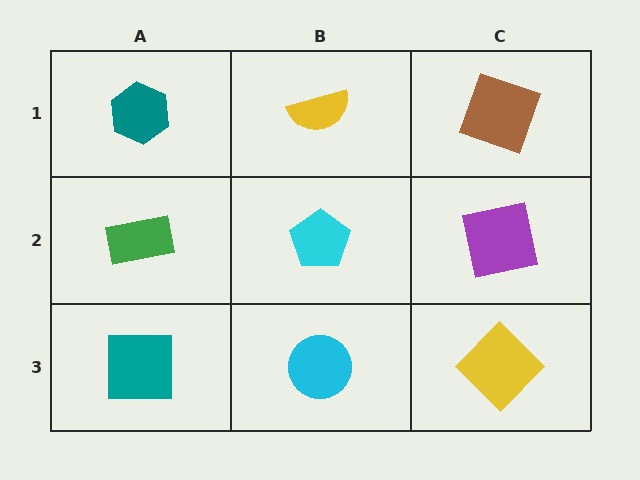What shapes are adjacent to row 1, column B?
A cyan pentagon (row 2, column B), a teal hexagon (row 1, column A), a brown square (row 1, column C).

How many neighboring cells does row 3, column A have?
2.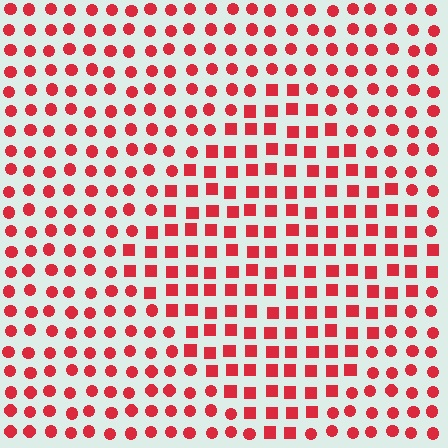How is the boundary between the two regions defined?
The boundary is defined by a change in element shape: squares inside vs. circles outside. All elements share the same color and spacing.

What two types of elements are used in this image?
The image uses squares inside the diamond region and circles outside it.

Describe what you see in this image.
The image is filled with small red elements arranged in a uniform grid. A diamond-shaped region contains squares, while the surrounding area contains circles. The boundary is defined purely by the change in element shape.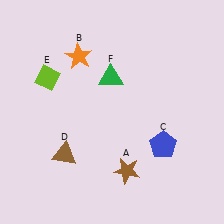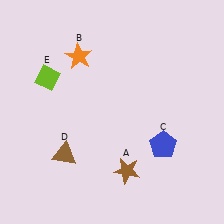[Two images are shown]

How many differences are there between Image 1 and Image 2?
There is 1 difference between the two images.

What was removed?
The green triangle (F) was removed in Image 2.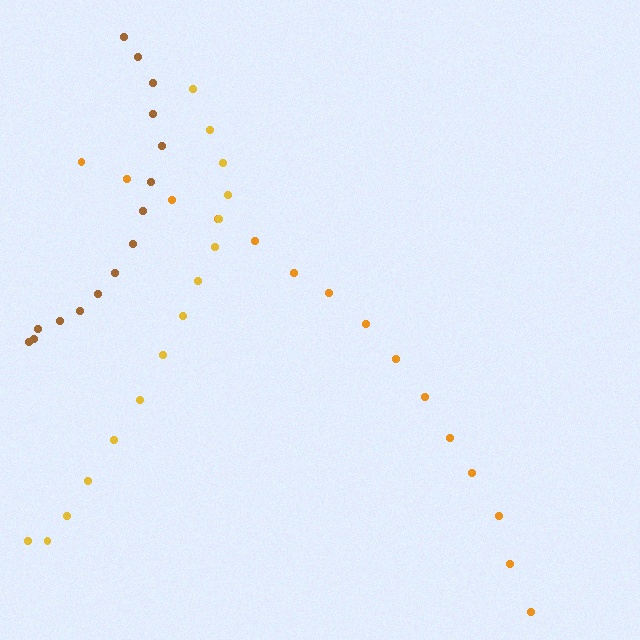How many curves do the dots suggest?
There are 3 distinct paths.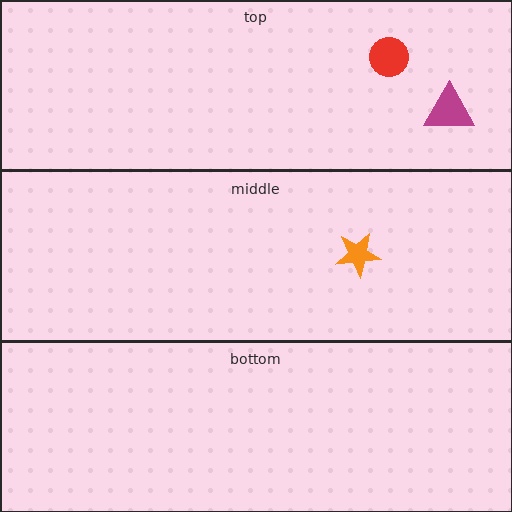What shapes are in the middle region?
The orange star.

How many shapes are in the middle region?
1.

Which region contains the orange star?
The middle region.